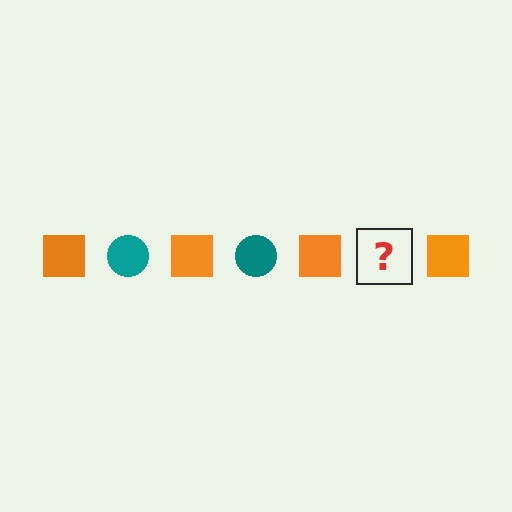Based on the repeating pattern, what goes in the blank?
The blank should be a teal circle.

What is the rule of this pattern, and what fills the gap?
The rule is that the pattern alternates between orange square and teal circle. The gap should be filled with a teal circle.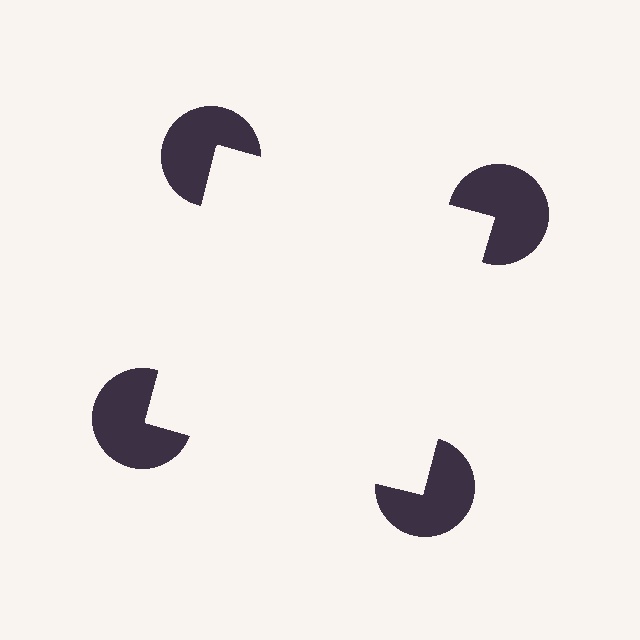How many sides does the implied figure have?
4 sides.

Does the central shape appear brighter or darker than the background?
It typically appears slightly brighter than the background, even though no actual brightness change is drawn.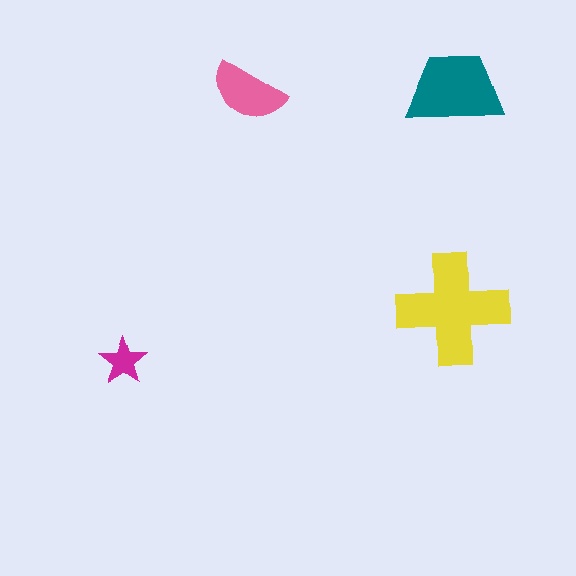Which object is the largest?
The yellow cross.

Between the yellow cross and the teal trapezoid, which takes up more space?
The yellow cross.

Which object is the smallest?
The magenta star.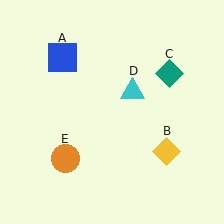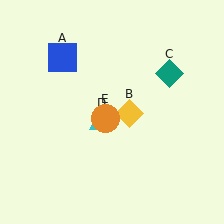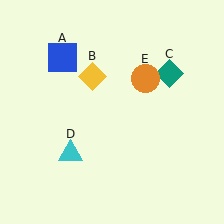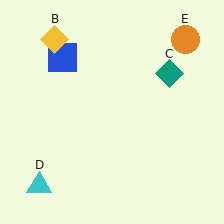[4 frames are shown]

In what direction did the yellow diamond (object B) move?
The yellow diamond (object B) moved up and to the left.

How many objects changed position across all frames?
3 objects changed position: yellow diamond (object B), cyan triangle (object D), orange circle (object E).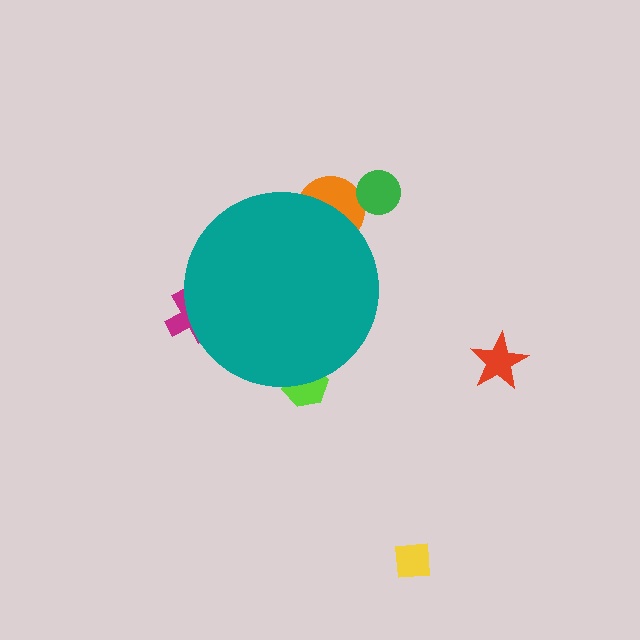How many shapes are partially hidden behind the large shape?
3 shapes are partially hidden.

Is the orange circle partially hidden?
Yes, the orange circle is partially hidden behind the teal circle.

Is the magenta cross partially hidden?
Yes, the magenta cross is partially hidden behind the teal circle.